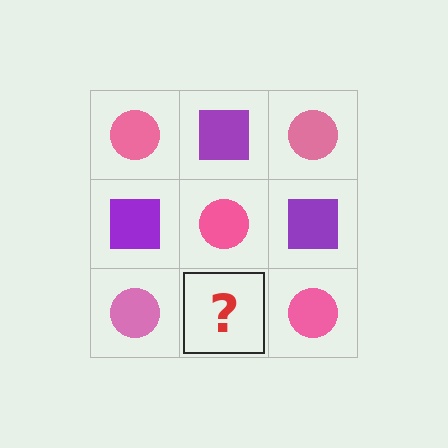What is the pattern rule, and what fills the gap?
The rule is that it alternates pink circle and purple square in a checkerboard pattern. The gap should be filled with a purple square.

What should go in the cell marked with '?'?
The missing cell should contain a purple square.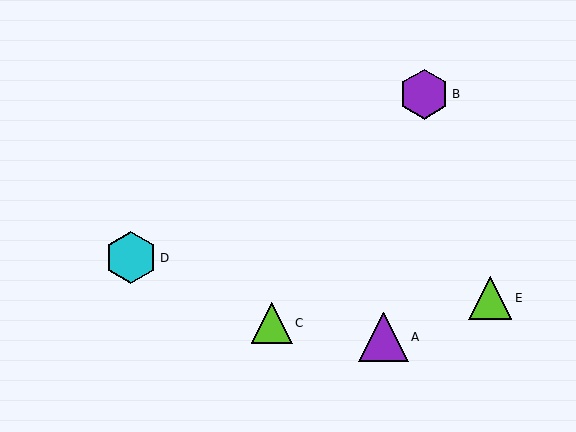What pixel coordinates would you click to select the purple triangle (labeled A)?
Click at (383, 337) to select the purple triangle A.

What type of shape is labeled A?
Shape A is a purple triangle.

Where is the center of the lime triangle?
The center of the lime triangle is at (272, 323).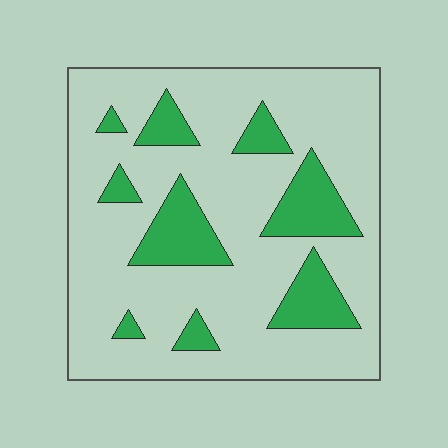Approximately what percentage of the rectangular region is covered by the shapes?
Approximately 20%.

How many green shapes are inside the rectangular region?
9.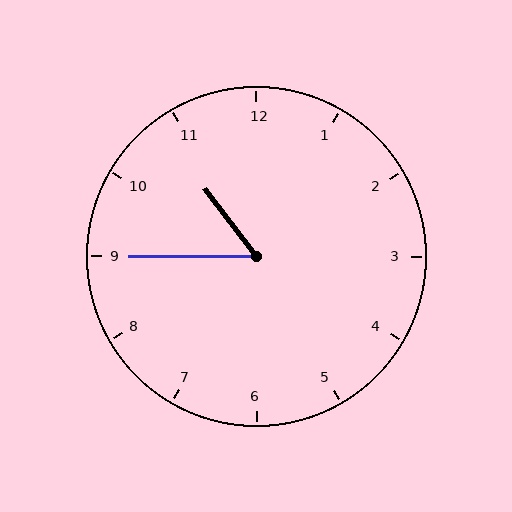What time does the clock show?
10:45.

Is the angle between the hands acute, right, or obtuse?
It is acute.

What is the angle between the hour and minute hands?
Approximately 52 degrees.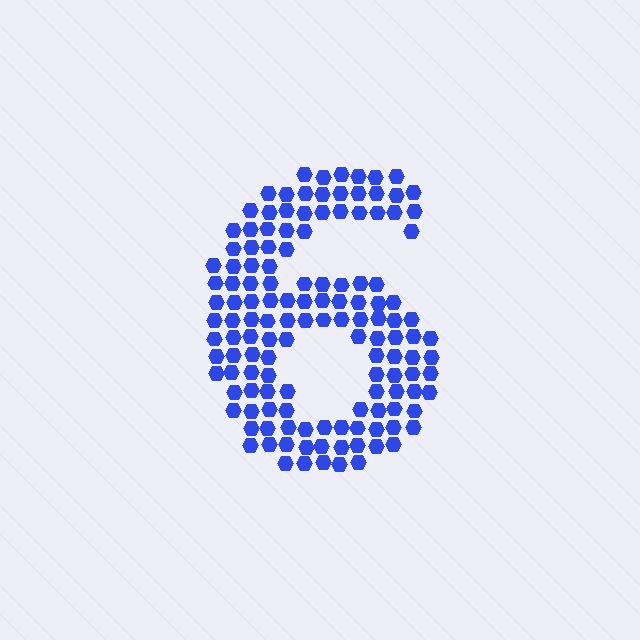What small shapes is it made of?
It is made of small hexagons.